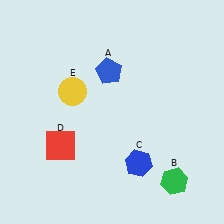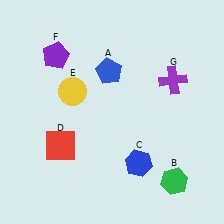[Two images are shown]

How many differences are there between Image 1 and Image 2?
There are 2 differences between the two images.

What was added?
A purple pentagon (F), a purple cross (G) were added in Image 2.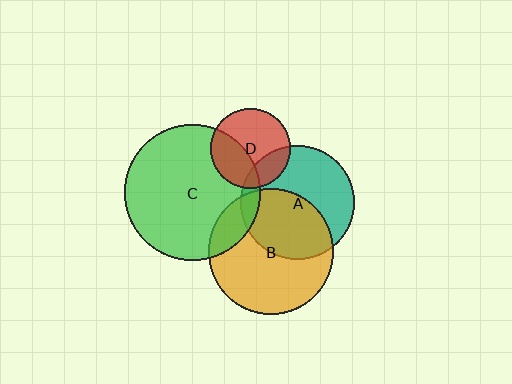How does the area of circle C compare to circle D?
Approximately 2.9 times.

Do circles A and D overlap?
Yes.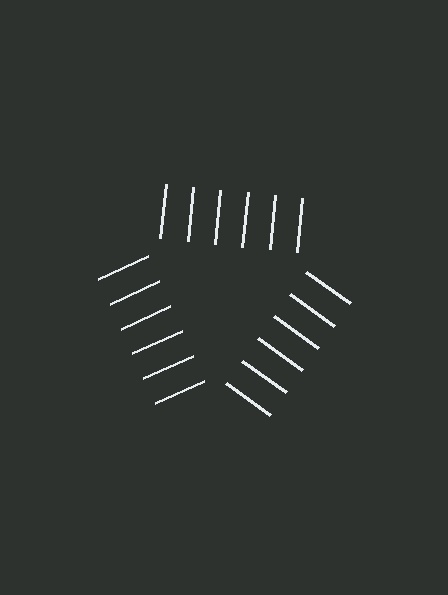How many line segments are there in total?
18 — 6 along each of the 3 edges.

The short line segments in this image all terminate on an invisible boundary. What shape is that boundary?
An illusory triangle — the line segments terminate on its edges but no continuous stroke is drawn.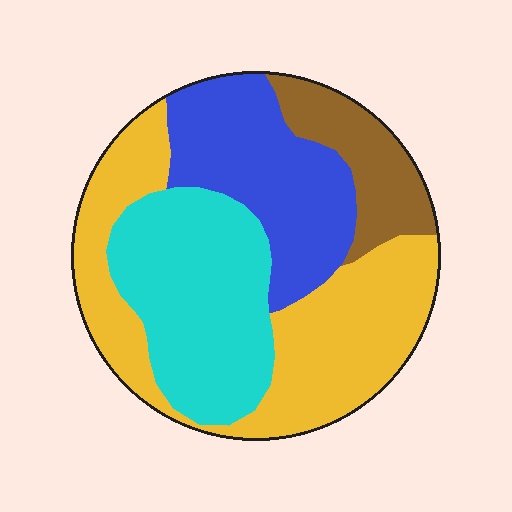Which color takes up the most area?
Yellow, at roughly 35%.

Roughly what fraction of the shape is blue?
Blue covers 23% of the shape.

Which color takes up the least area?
Brown, at roughly 10%.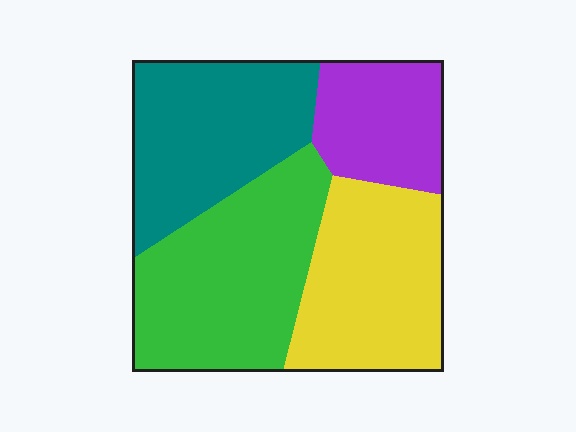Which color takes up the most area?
Green, at roughly 30%.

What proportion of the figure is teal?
Teal takes up about one quarter (1/4) of the figure.